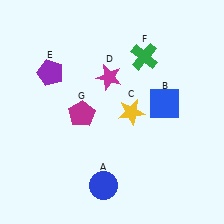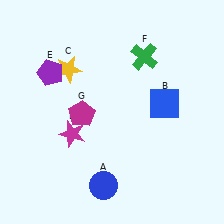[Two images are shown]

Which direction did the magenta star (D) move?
The magenta star (D) moved down.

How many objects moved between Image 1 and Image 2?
2 objects moved between the two images.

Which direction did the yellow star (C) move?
The yellow star (C) moved left.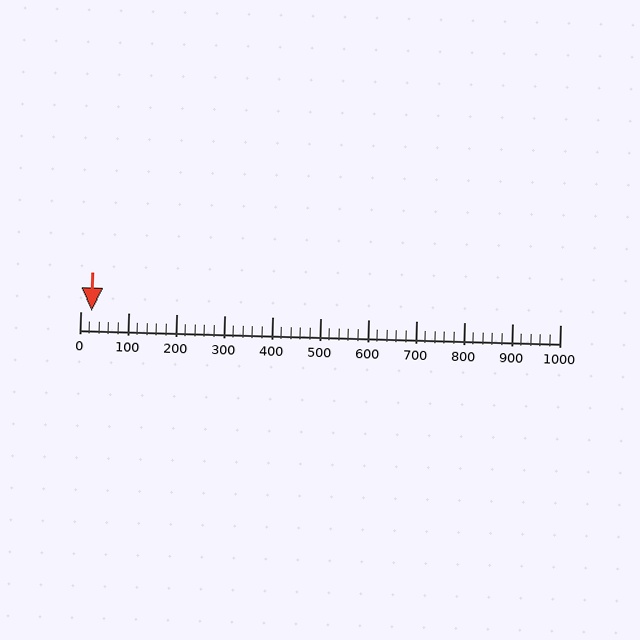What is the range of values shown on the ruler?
The ruler shows values from 0 to 1000.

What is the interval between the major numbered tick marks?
The major tick marks are spaced 100 units apart.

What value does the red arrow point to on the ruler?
The red arrow points to approximately 23.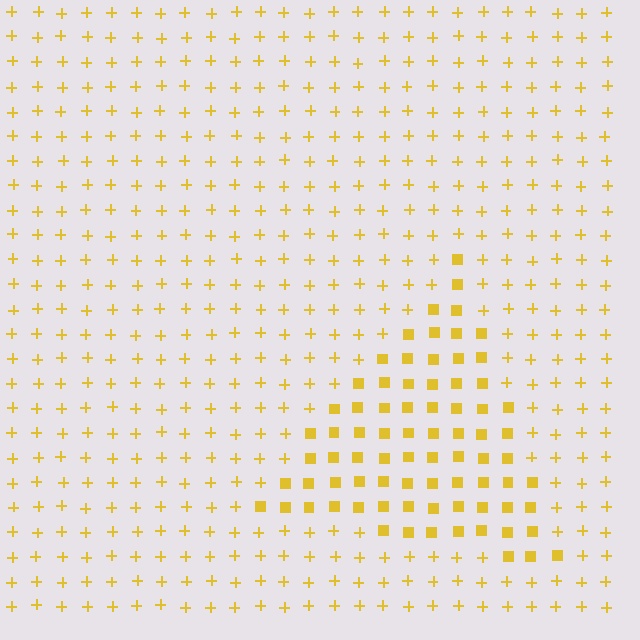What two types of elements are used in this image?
The image uses squares inside the triangle region and plus signs outside it.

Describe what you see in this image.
The image is filled with small yellow elements arranged in a uniform grid. A triangle-shaped region contains squares, while the surrounding area contains plus signs. The boundary is defined purely by the change in element shape.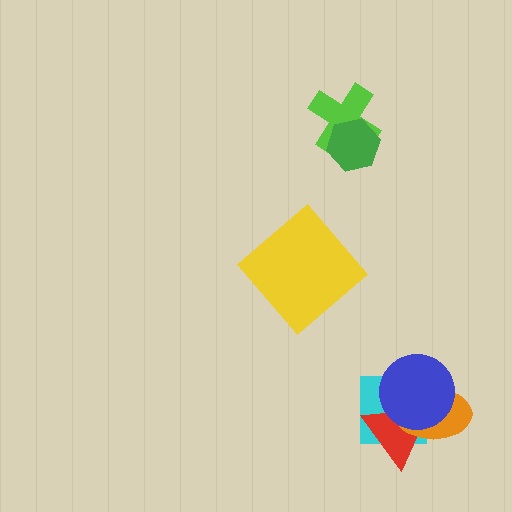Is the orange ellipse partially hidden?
Yes, it is partially covered by another shape.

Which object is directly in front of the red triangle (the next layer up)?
The orange ellipse is directly in front of the red triangle.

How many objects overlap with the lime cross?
1 object overlaps with the lime cross.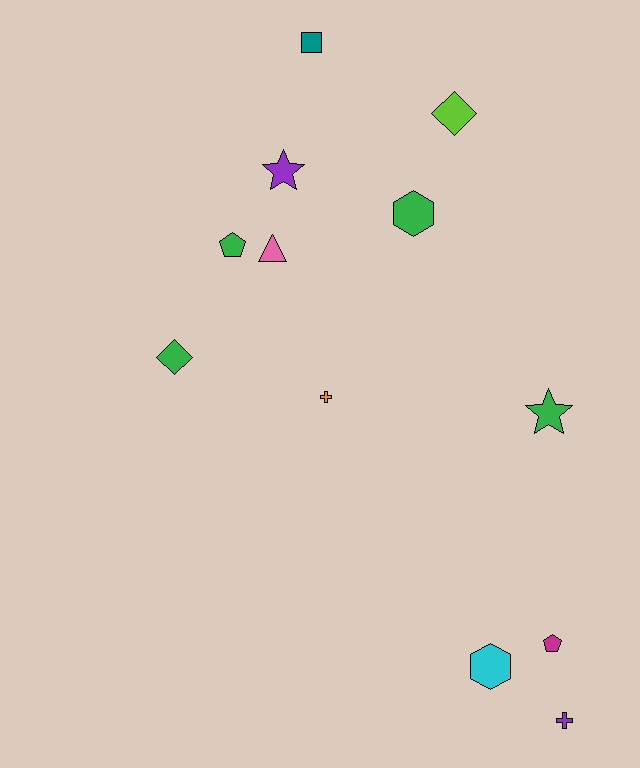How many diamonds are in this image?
There are 2 diamonds.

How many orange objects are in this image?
There is 1 orange object.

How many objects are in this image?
There are 12 objects.